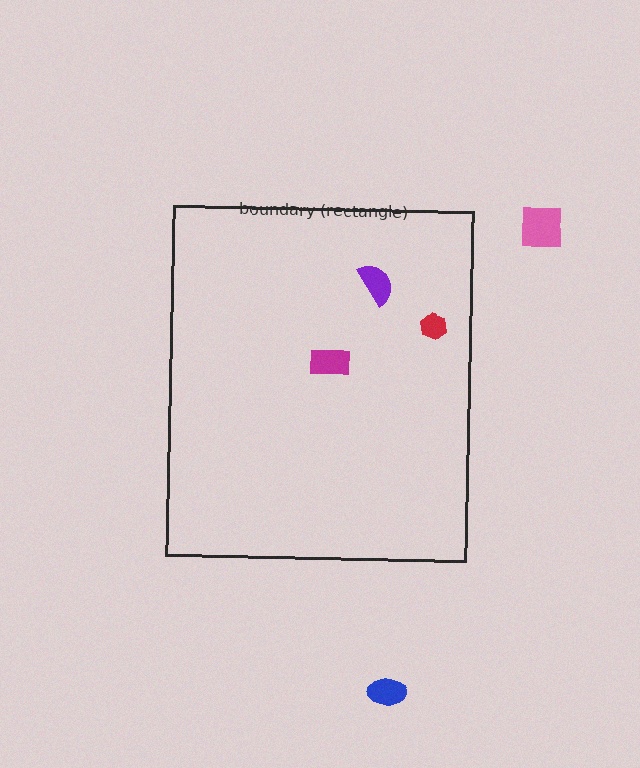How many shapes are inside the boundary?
3 inside, 2 outside.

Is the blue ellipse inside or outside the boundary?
Outside.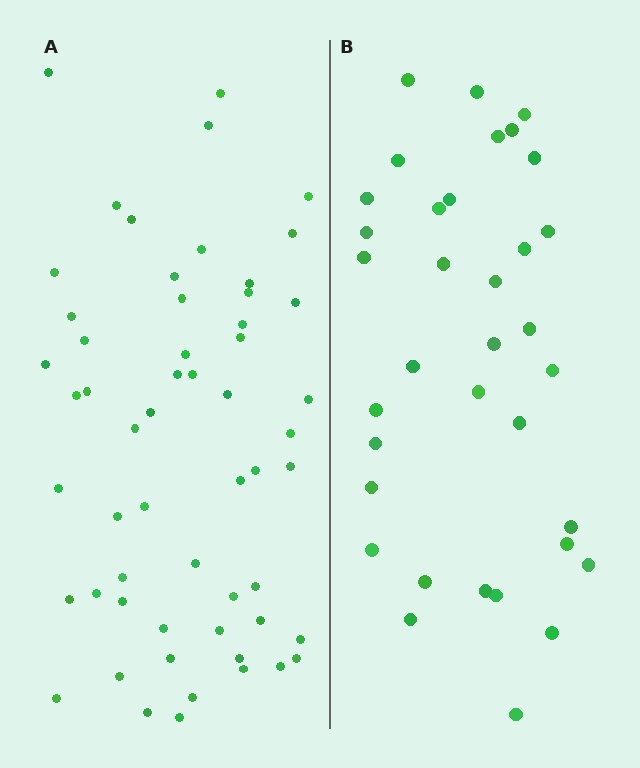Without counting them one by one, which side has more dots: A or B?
Region A (the left region) has more dots.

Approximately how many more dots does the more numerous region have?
Region A has approximately 20 more dots than region B.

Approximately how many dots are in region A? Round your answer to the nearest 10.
About 60 dots. (The exact count is 56, which rounds to 60.)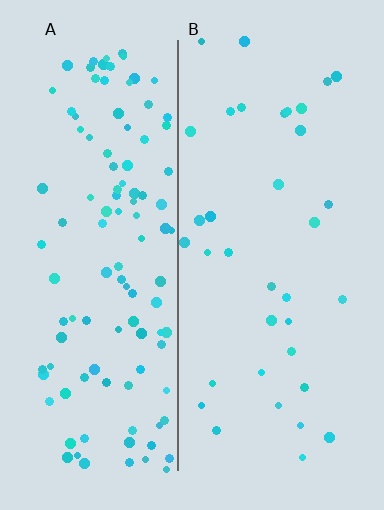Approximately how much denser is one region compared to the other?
Approximately 3.2× — region A over region B.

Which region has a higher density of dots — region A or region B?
A (the left).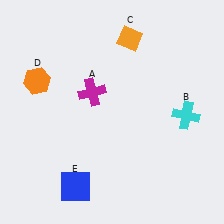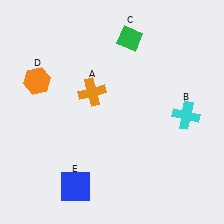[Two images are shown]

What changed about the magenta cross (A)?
In Image 1, A is magenta. In Image 2, it changed to orange.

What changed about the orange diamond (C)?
In Image 1, C is orange. In Image 2, it changed to green.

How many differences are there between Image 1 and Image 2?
There are 2 differences between the two images.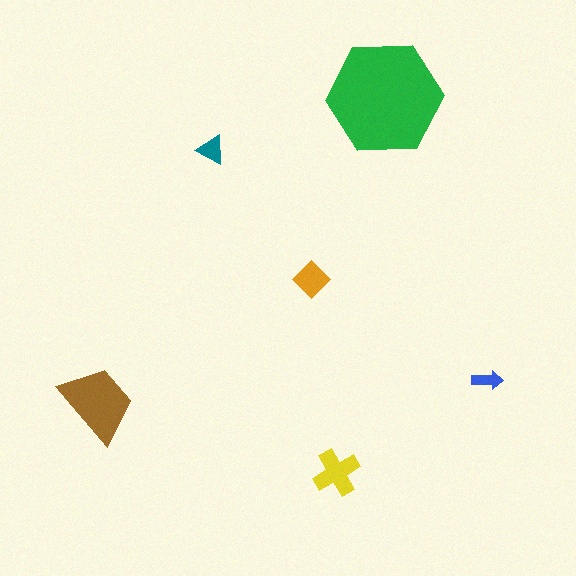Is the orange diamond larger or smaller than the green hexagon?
Smaller.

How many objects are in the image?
There are 6 objects in the image.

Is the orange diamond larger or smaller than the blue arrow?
Larger.